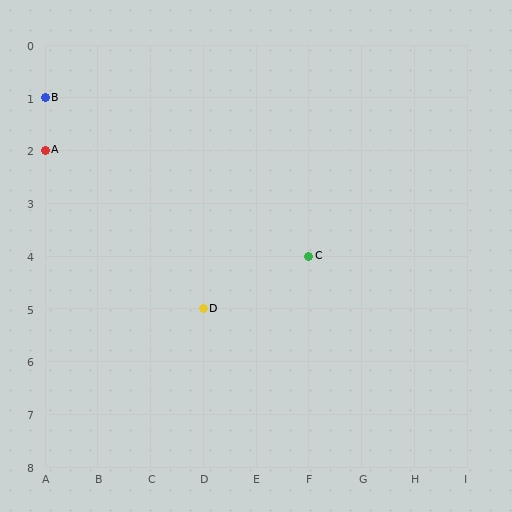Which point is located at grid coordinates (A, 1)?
Point B is at (A, 1).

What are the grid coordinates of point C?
Point C is at grid coordinates (F, 4).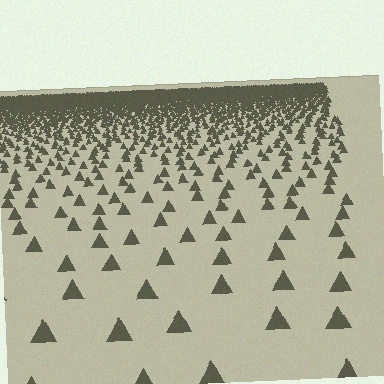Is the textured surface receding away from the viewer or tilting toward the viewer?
The surface is receding away from the viewer. Texture elements get smaller and denser toward the top.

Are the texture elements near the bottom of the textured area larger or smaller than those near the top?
Larger. Near the bottom, elements are closer to the viewer and appear at a bigger on-screen size.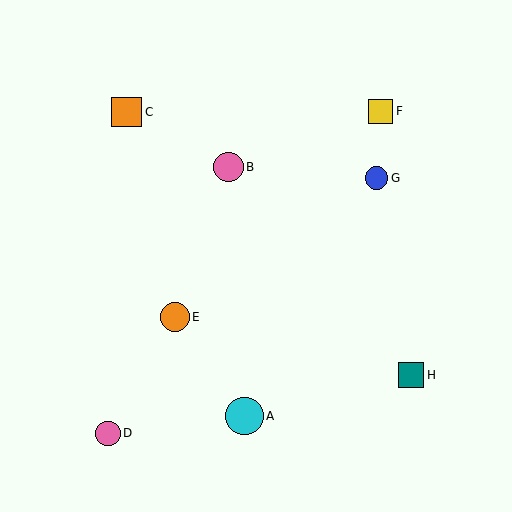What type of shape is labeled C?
Shape C is an orange square.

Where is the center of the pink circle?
The center of the pink circle is at (108, 433).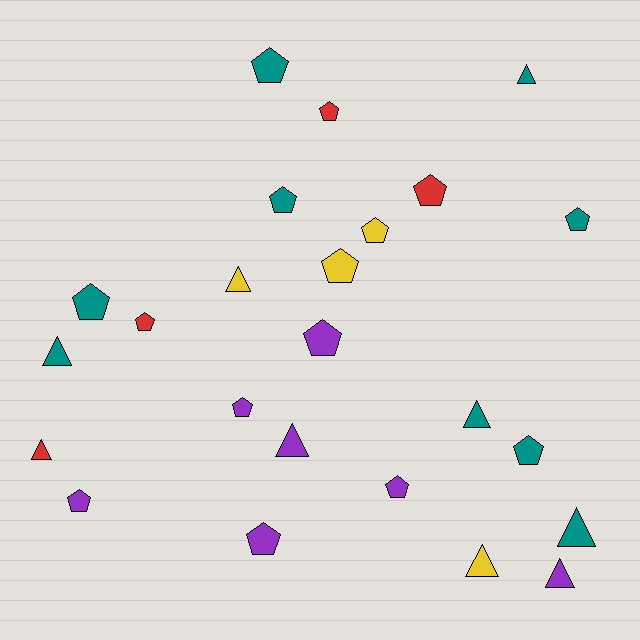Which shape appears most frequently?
Pentagon, with 15 objects.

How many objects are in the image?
There are 24 objects.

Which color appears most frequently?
Teal, with 9 objects.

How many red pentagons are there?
There are 3 red pentagons.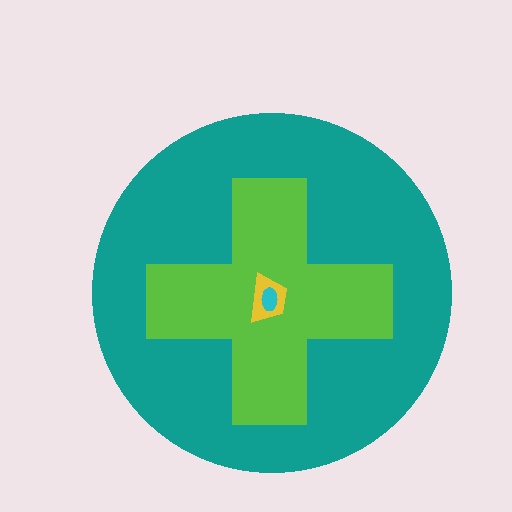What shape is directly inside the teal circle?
The lime cross.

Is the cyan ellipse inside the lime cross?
Yes.